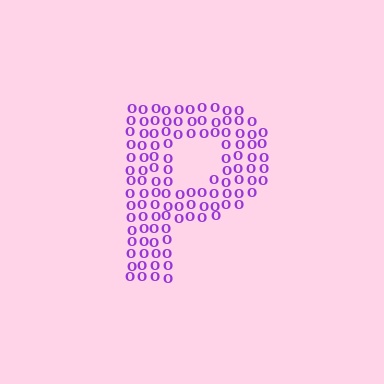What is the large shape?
The large shape is the letter P.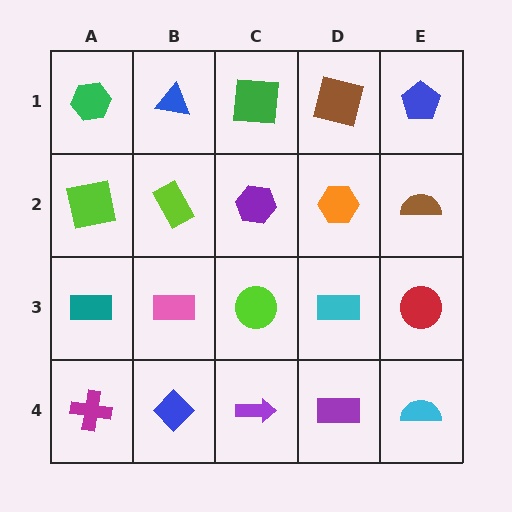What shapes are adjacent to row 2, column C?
A green square (row 1, column C), a lime circle (row 3, column C), a lime rectangle (row 2, column B), an orange hexagon (row 2, column D).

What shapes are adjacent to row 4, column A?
A teal rectangle (row 3, column A), a blue diamond (row 4, column B).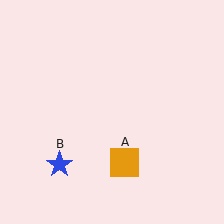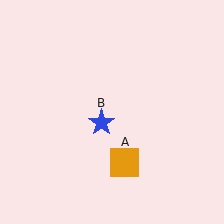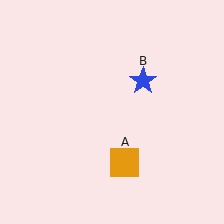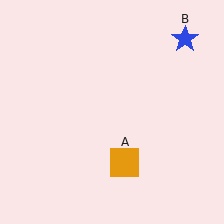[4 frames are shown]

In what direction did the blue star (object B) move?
The blue star (object B) moved up and to the right.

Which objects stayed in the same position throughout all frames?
Orange square (object A) remained stationary.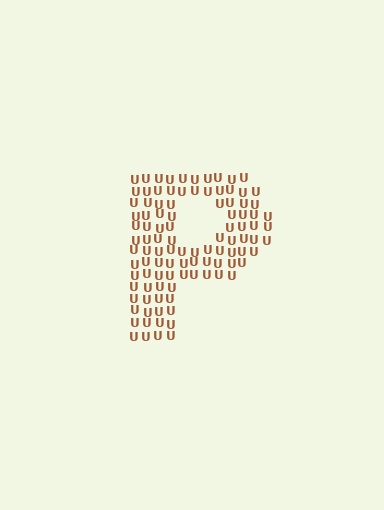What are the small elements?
The small elements are letter U's.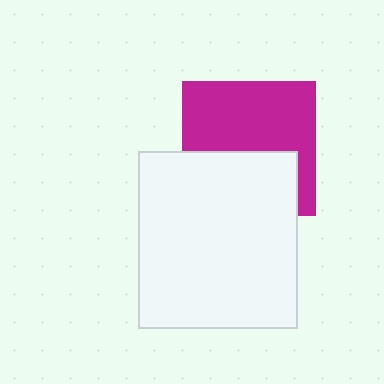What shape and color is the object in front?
The object in front is a white rectangle.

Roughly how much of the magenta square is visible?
About half of it is visible (roughly 59%).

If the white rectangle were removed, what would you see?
You would see the complete magenta square.